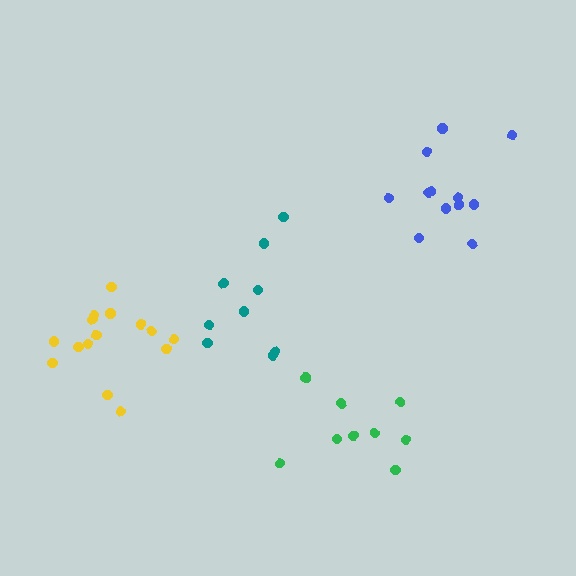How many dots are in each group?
Group 1: 9 dots, Group 2: 9 dots, Group 3: 12 dots, Group 4: 15 dots (45 total).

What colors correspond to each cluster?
The clusters are colored: green, teal, blue, yellow.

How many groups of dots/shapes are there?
There are 4 groups.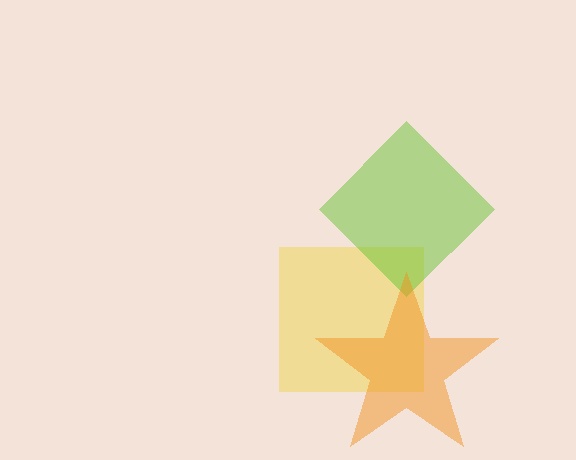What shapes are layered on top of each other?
The layered shapes are: a yellow square, a lime diamond, an orange star.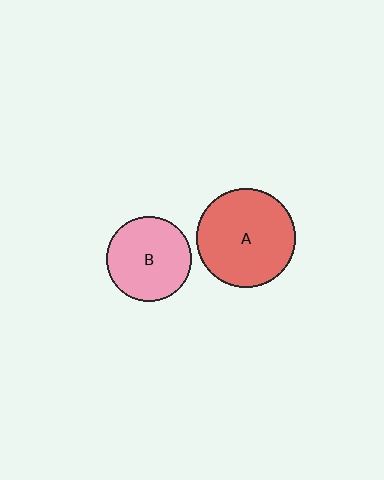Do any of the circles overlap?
No, none of the circles overlap.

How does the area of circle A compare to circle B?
Approximately 1.4 times.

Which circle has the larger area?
Circle A (red).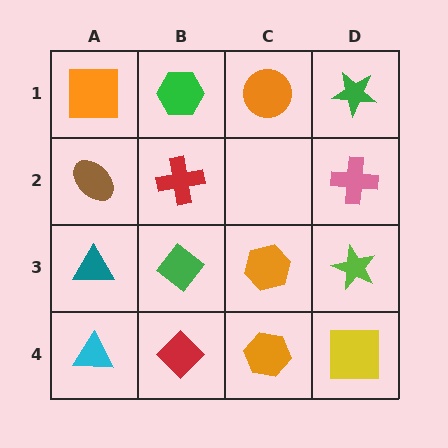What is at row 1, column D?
A green star.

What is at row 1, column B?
A green hexagon.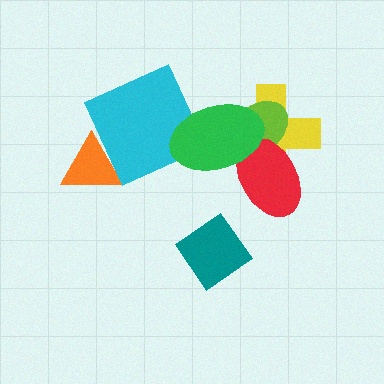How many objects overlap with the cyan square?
2 objects overlap with the cyan square.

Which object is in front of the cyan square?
The green ellipse is in front of the cyan square.